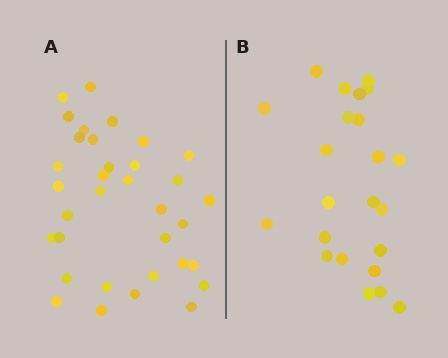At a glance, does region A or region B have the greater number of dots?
Region A (the left region) has more dots.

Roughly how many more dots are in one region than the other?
Region A has roughly 12 or so more dots than region B.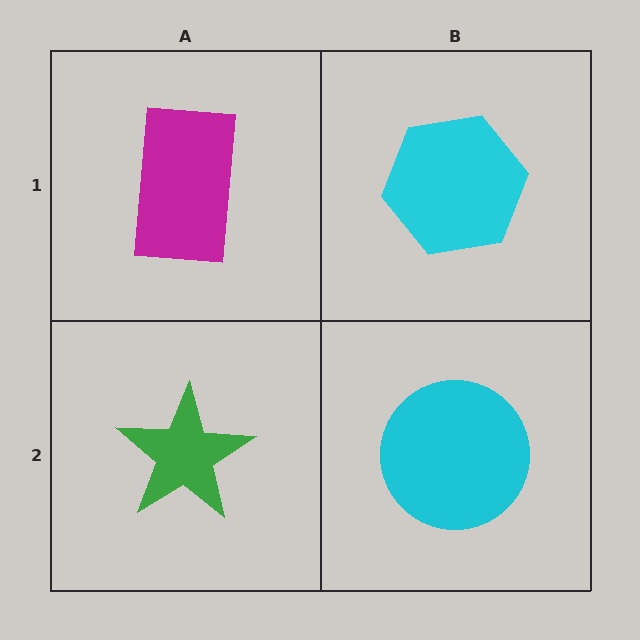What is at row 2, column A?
A green star.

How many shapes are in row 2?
2 shapes.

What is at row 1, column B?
A cyan hexagon.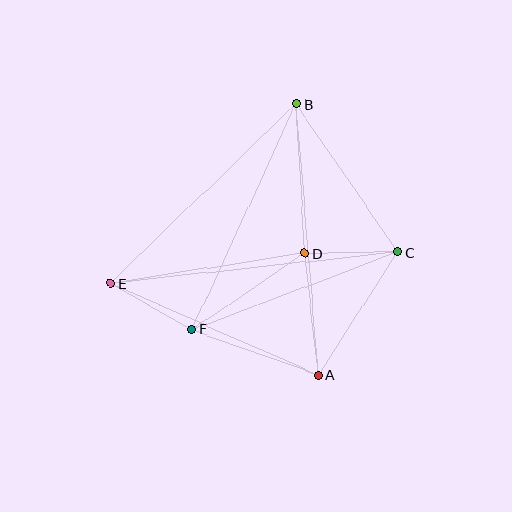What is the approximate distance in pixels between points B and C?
The distance between B and C is approximately 180 pixels.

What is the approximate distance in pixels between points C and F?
The distance between C and F is approximately 220 pixels.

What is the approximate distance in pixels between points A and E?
The distance between A and E is approximately 227 pixels.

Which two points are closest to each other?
Points C and D are closest to each other.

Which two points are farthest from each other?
Points C and E are farthest from each other.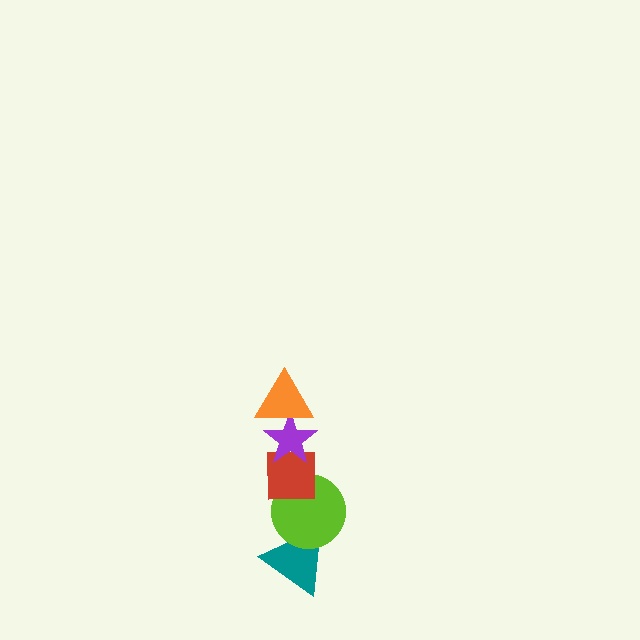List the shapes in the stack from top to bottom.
From top to bottom: the orange triangle, the purple star, the red square, the lime circle, the teal triangle.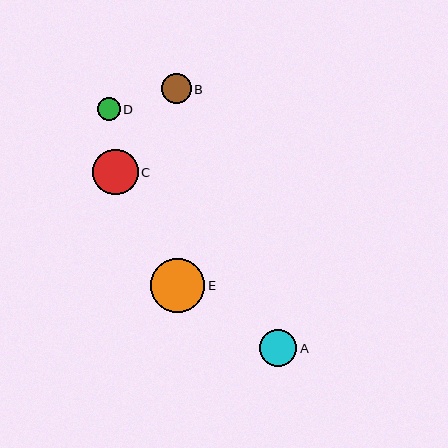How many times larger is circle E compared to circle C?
Circle E is approximately 1.2 times the size of circle C.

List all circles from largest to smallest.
From largest to smallest: E, C, A, B, D.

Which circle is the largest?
Circle E is the largest with a size of approximately 54 pixels.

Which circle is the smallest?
Circle D is the smallest with a size of approximately 23 pixels.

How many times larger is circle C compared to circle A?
Circle C is approximately 1.2 times the size of circle A.